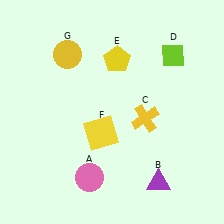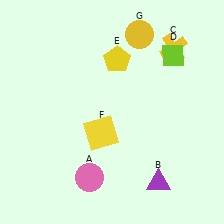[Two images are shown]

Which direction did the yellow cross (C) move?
The yellow cross (C) moved up.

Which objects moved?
The objects that moved are: the yellow cross (C), the yellow circle (G).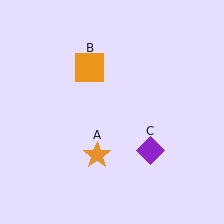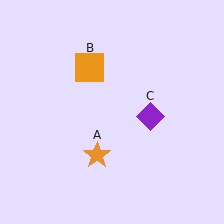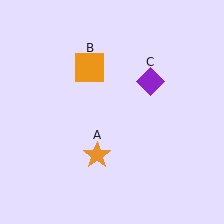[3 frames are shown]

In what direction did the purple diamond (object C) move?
The purple diamond (object C) moved up.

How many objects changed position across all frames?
1 object changed position: purple diamond (object C).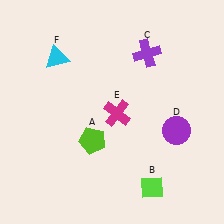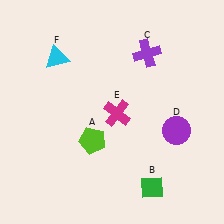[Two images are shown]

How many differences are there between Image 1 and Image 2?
There is 1 difference between the two images.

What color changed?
The diamond (B) changed from lime in Image 1 to green in Image 2.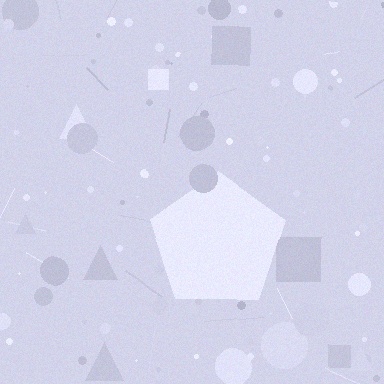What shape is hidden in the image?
A pentagon is hidden in the image.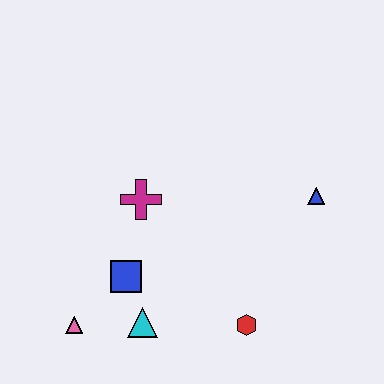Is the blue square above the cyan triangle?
Yes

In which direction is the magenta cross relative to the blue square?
The magenta cross is above the blue square.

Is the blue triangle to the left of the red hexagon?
No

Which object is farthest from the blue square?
The blue triangle is farthest from the blue square.